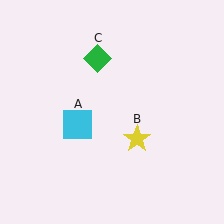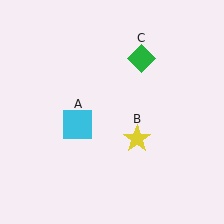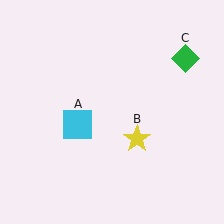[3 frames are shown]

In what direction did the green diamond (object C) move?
The green diamond (object C) moved right.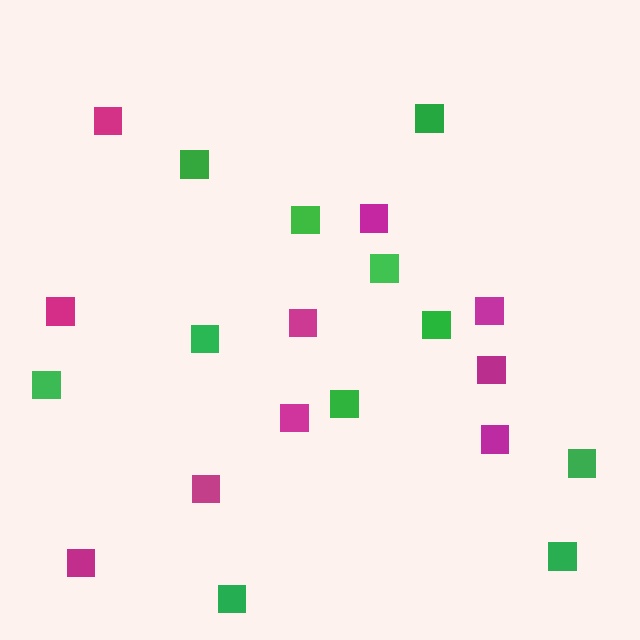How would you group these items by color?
There are 2 groups: one group of magenta squares (10) and one group of green squares (11).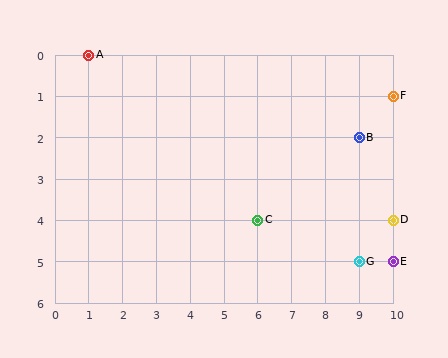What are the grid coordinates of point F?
Point F is at grid coordinates (10, 1).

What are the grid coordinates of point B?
Point B is at grid coordinates (9, 2).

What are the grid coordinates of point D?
Point D is at grid coordinates (10, 4).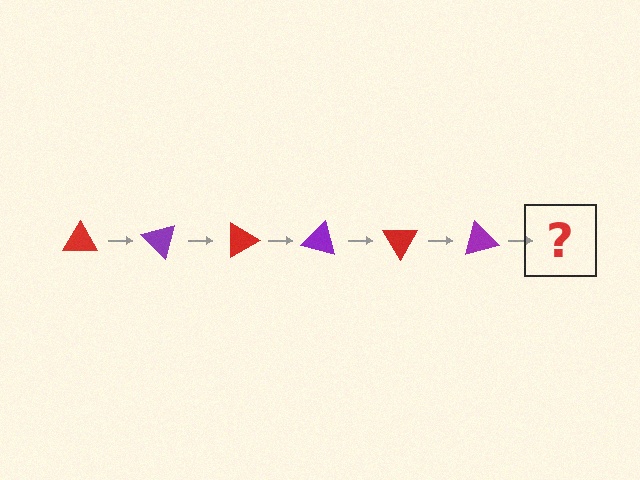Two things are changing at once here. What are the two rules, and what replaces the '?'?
The two rules are that it rotates 45 degrees each step and the color cycles through red and purple. The '?' should be a red triangle, rotated 270 degrees from the start.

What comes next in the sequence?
The next element should be a red triangle, rotated 270 degrees from the start.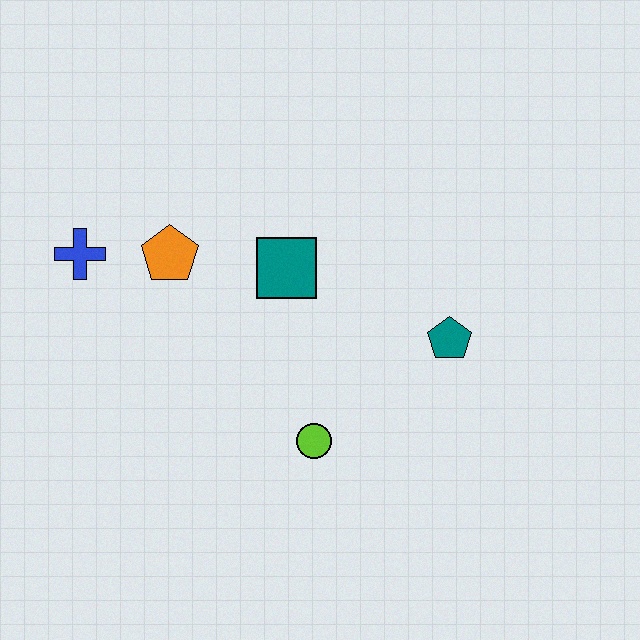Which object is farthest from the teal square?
The blue cross is farthest from the teal square.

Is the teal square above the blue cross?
No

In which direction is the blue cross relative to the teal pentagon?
The blue cross is to the left of the teal pentagon.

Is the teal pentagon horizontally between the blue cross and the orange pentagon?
No